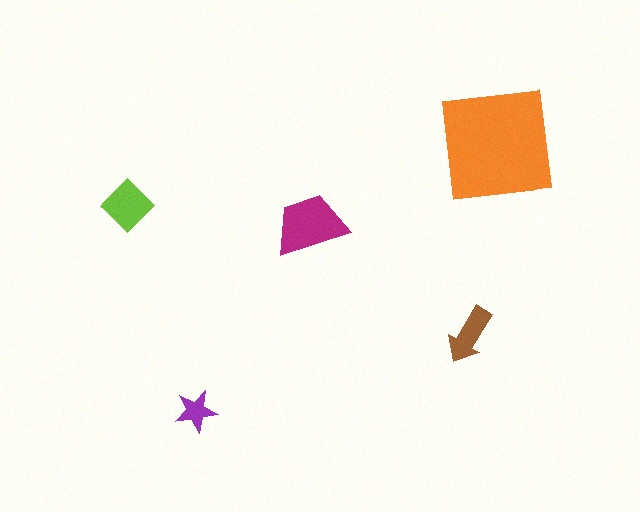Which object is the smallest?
The purple star.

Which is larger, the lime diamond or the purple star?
The lime diamond.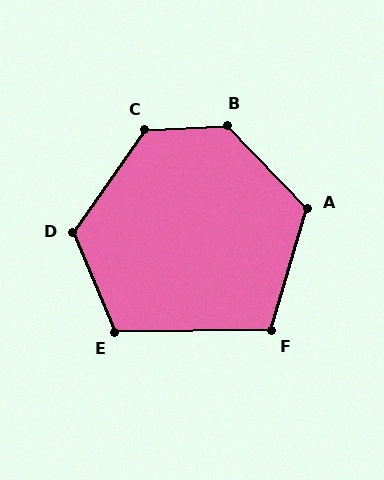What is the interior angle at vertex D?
Approximately 122 degrees (obtuse).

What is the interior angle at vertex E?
Approximately 113 degrees (obtuse).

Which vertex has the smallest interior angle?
F, at approximately 107 degrees.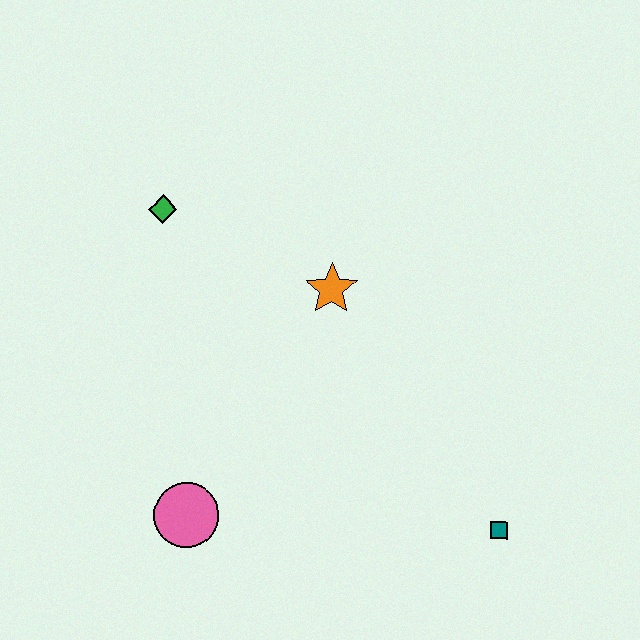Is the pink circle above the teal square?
Yes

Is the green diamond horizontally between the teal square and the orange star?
No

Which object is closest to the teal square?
The orange star is closest to the teal square.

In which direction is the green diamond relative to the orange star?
The green diamond is to the left of the orange star.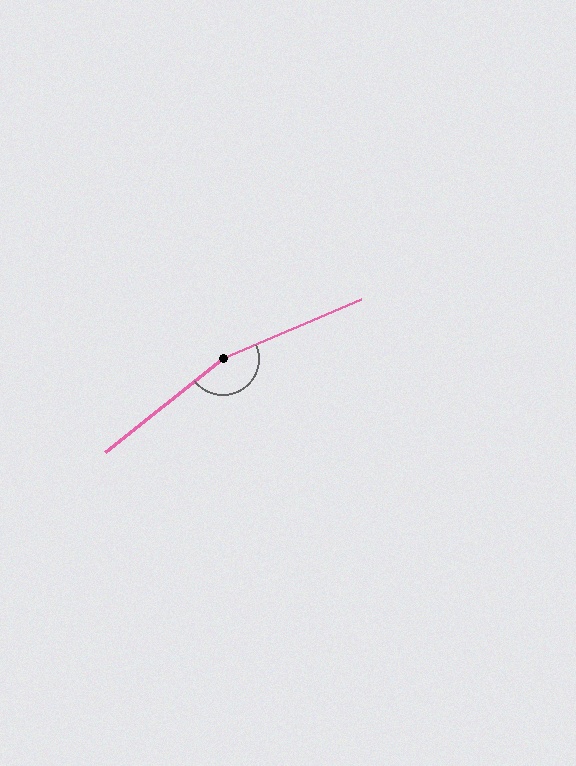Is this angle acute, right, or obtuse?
It is obtuse.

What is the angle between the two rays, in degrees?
Approximately 165 degrees.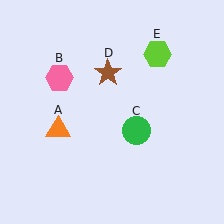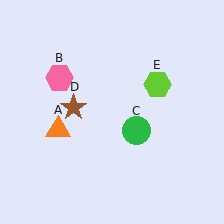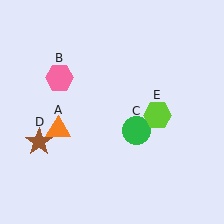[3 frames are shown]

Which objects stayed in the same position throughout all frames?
Orange triangle (object A) and pink hexagon (object B) and green circle (object C) remained stationary.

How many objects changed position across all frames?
2 objects changed position: brown star (object D), lime hexagon (object E).